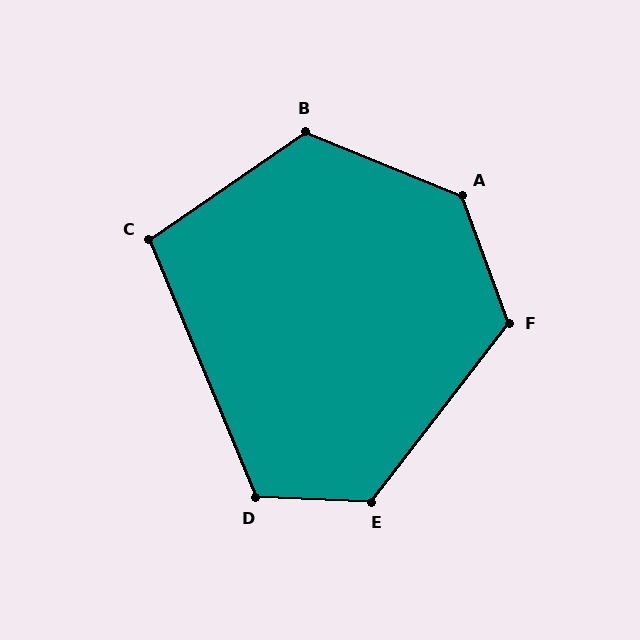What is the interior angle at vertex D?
Approximately 115 degrees (obtuse).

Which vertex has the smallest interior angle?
C, at approximately 102 degrees.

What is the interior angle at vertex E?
Approximately 126 degrees (obtuse).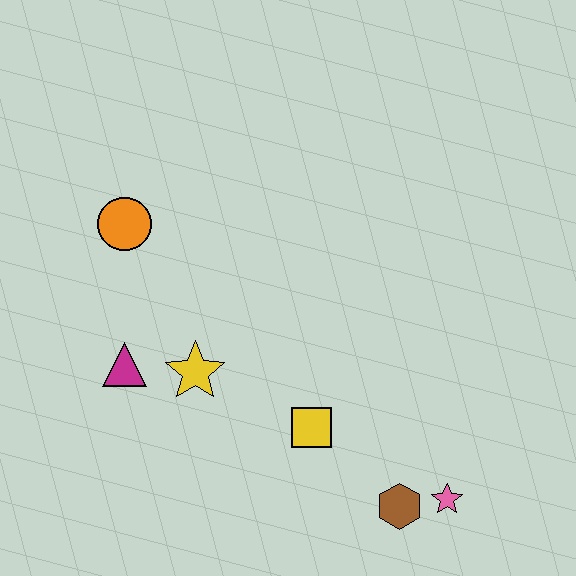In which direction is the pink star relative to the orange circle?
The pink star is to the right of the orange circle.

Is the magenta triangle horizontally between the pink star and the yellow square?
No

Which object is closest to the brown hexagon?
The pink star is closest to the brown hexagon.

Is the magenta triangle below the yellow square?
No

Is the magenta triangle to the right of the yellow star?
No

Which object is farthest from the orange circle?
The pink star is farthest from the orange circle.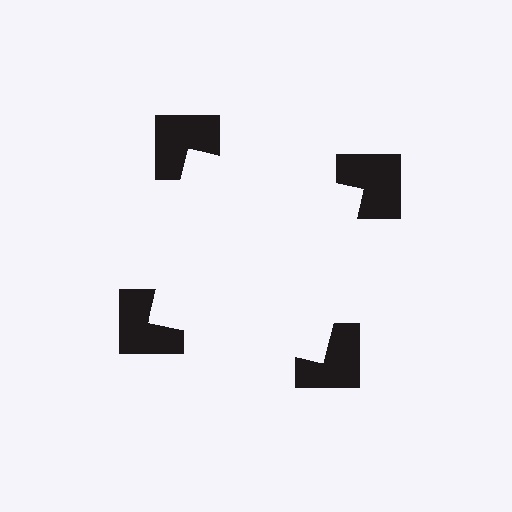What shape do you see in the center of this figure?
An illusory square — its edges are inferred from the aligned wedge cuts in the notched squares, not physically drawn.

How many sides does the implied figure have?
4 sides.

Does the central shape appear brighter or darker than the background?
It typically appears slightly brighter than the background, even though no actual brightness change is drawn.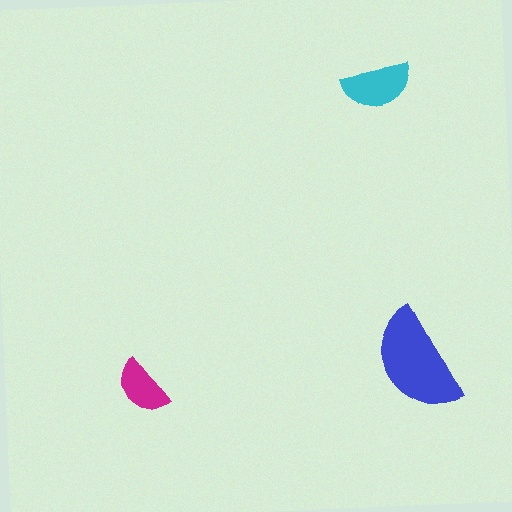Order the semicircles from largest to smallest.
the blue one, the cyan one, the magenta one.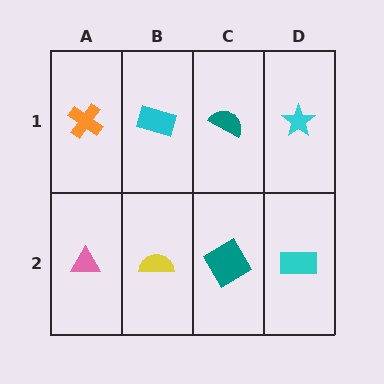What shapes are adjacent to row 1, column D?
A cyan rectangle (row 2, column D), a teal semicircle (row 1, column C).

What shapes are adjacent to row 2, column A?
An orange cross (row 1, column A), a yellow semicircle (row 2, column B).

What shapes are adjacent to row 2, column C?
A teal semicircle (row 1, column C), a yellow semicircle (row 2, column B), a cyan rectangle (row 2, column D).